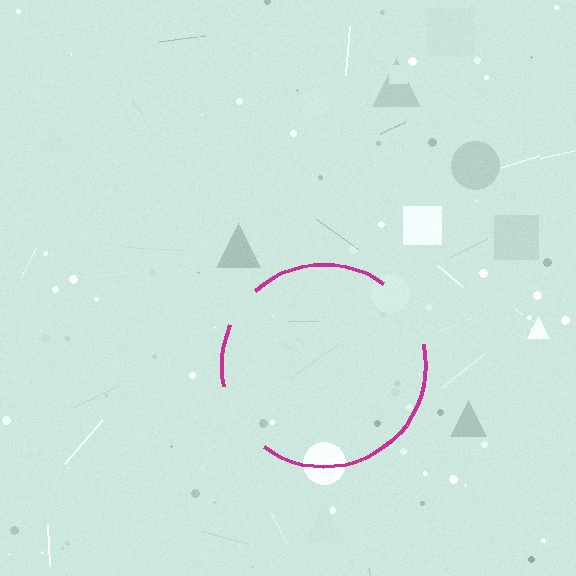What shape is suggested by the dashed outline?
The dashed outline suggests a circle.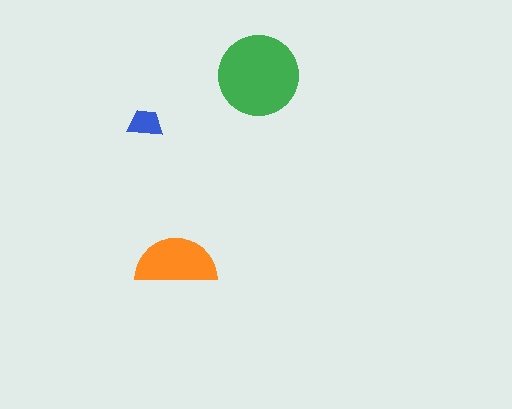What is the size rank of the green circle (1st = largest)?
1st.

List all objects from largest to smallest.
The green circle, the orange semicircle, the blue trapezoid.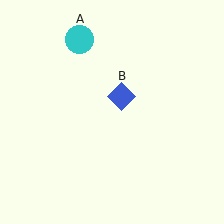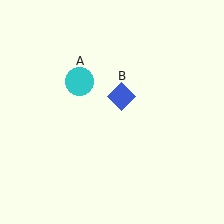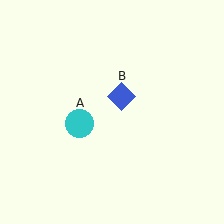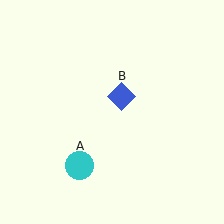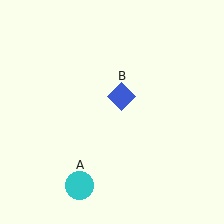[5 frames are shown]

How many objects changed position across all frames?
1 object changed position: cyan circle (object A).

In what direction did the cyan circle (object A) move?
The cyan circle (object A) moved down.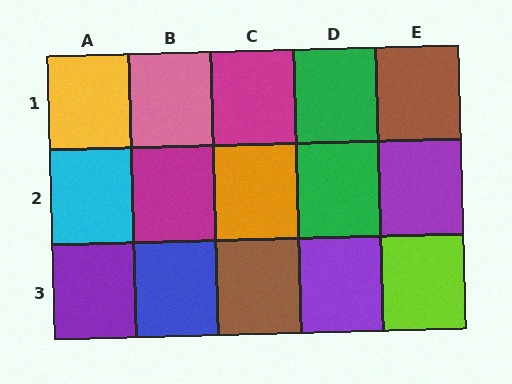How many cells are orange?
1 cell is orange.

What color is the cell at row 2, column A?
Cyan.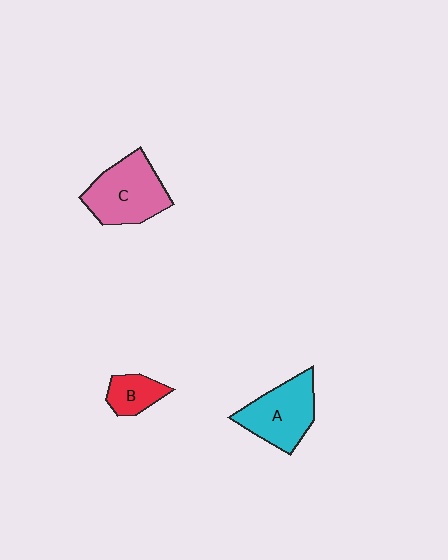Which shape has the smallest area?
Shape B (red).